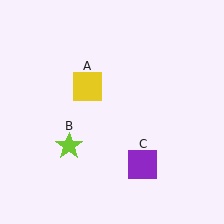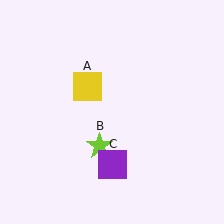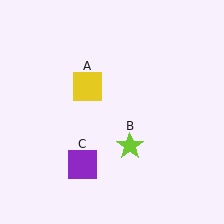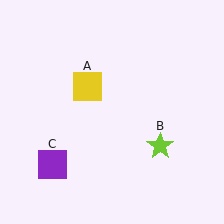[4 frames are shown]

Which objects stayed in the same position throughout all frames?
Yellow square (object A) remained stationary.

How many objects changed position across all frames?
2 objects changed position: lime star (object B), purple square (object C).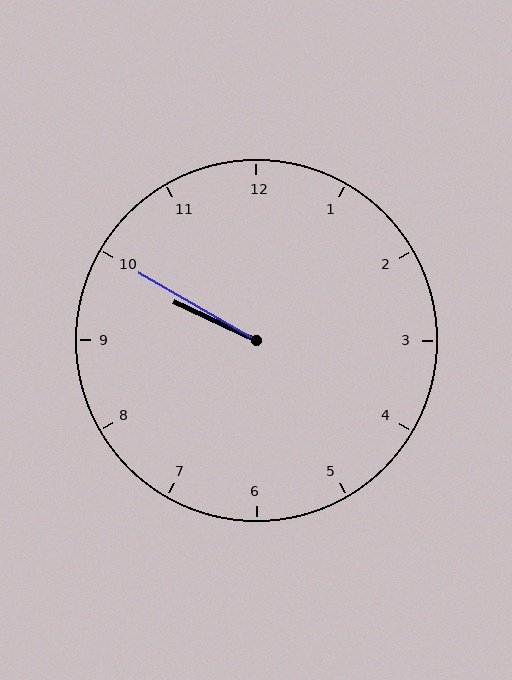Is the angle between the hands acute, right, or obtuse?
It is acute.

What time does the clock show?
9:50.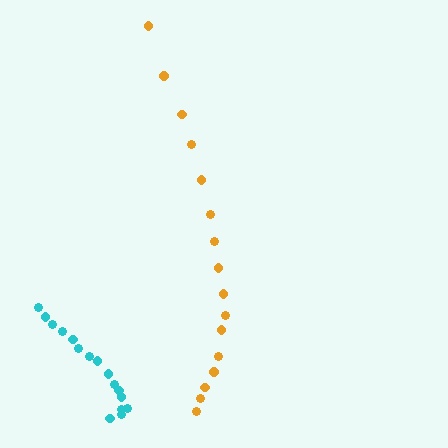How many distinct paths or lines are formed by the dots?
There are 2 distinct paths.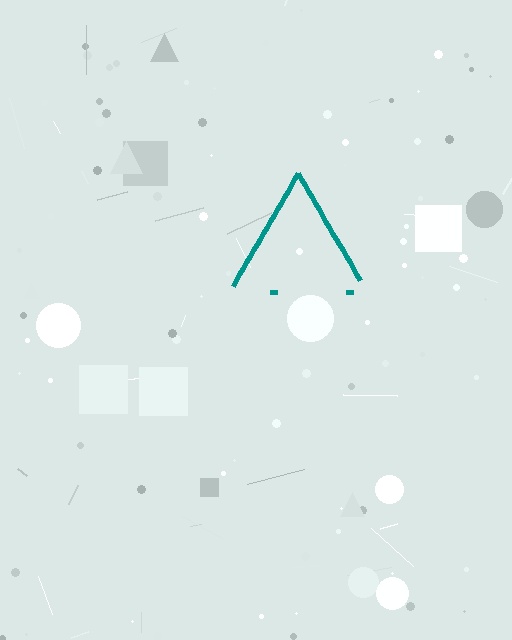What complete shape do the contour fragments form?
The contour fragments form a triangle.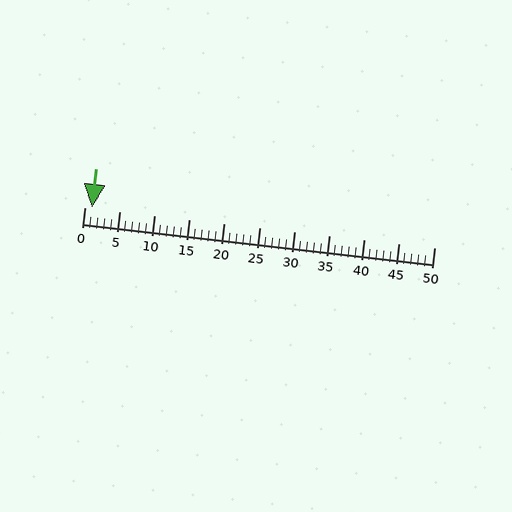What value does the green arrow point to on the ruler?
The green arrow points to approximately 1.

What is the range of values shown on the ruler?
The ruler shows values from 0 to 50.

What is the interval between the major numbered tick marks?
The major tick marks are spaced 5 units apart.